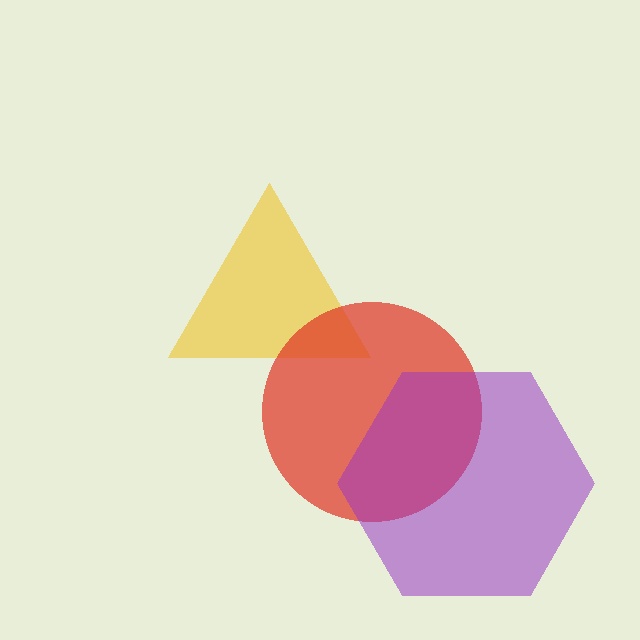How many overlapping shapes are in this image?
There are 3 overlapping shapes in the image.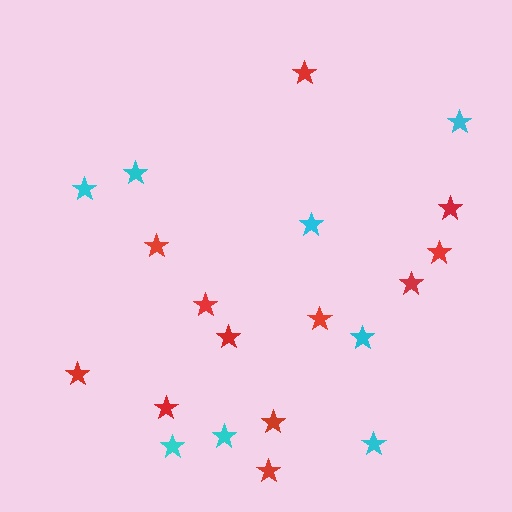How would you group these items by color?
There are 2 groups: one group of cyan stars (8) and one group of red stars (12).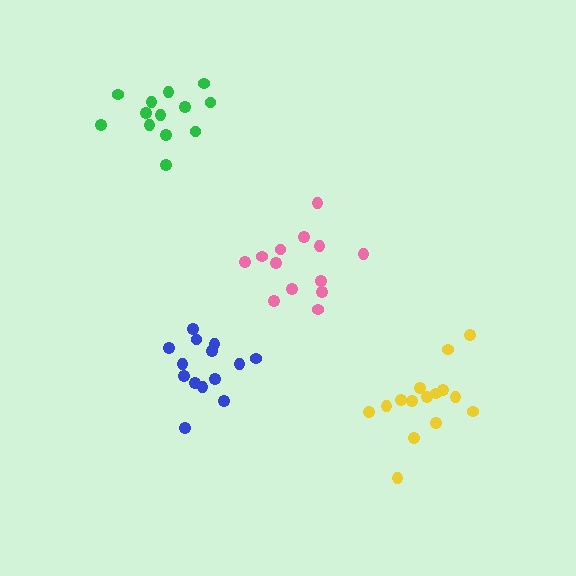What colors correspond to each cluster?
The clusters are colored: blue, yellow, green, pink.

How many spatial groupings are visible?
There are 4 spatial groupings.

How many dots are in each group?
Group 1: 14 dots, Group 2: 15 dots, Group 3: 13 dots, Group 4: 13 dots (55 total).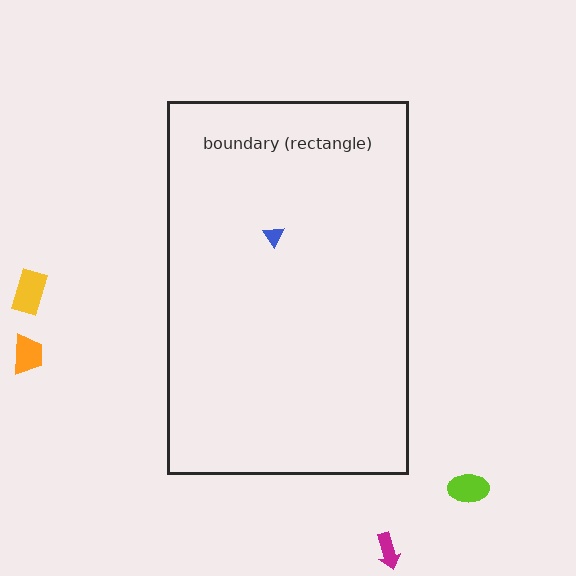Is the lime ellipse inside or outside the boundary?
Outside.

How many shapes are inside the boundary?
1 inside, 4 outside.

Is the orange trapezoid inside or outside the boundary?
Outside.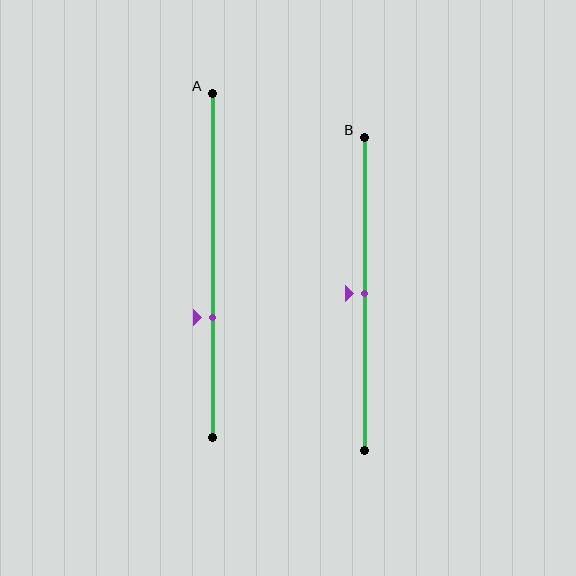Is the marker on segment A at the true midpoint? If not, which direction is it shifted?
No, the marker on segment A is shifted downward by about 15% of the segment length.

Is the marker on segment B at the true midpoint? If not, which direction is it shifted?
Yes, the marker on segment B is at the true midpoint.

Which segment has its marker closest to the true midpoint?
Segment B has its marker closest to the true midpoint.